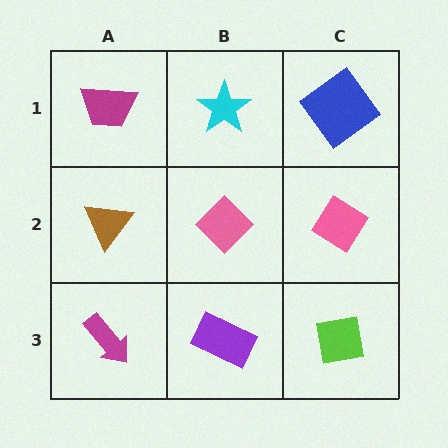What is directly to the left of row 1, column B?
A magenta trapezoid.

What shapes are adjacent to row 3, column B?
A pink diamond (row 2, column B), a magenta arrow (row 3, column A), a lime square (row 3, column C).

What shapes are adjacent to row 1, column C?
A pink diamond (row 2, column C), a cyan star (row 1, column B).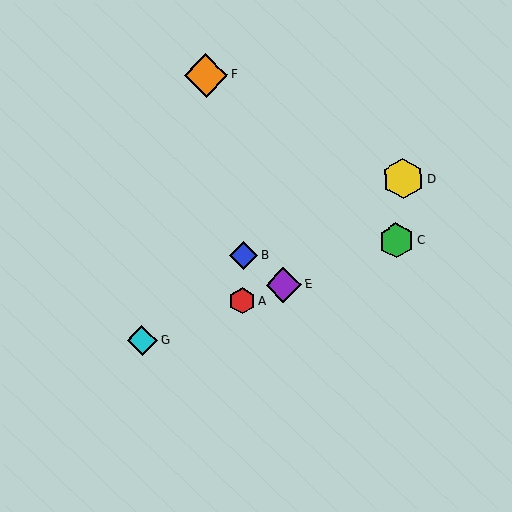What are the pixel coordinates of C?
Object C is at (396, 241).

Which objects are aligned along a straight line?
Objects A, C, E, G are aligned along a straight line.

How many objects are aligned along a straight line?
4 objects (A, C, E, G) are aligned along a straight line.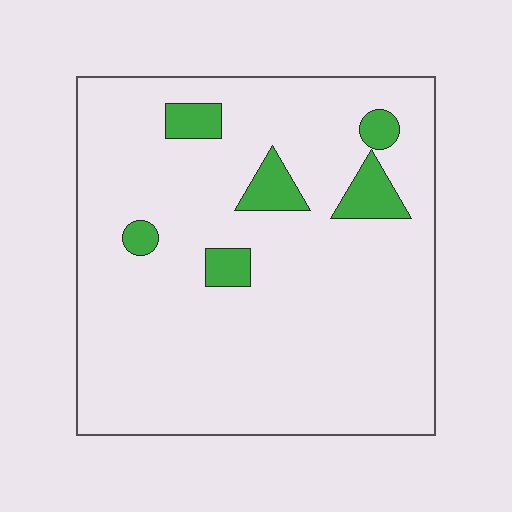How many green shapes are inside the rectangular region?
6.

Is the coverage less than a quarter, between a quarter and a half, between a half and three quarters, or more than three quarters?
Less than a quarter.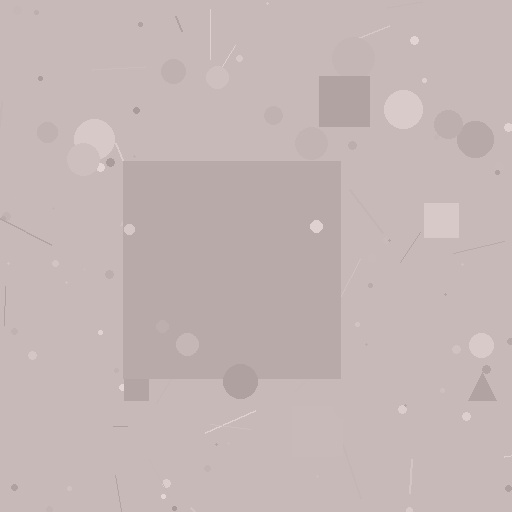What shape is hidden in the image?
A square is hidden in the image.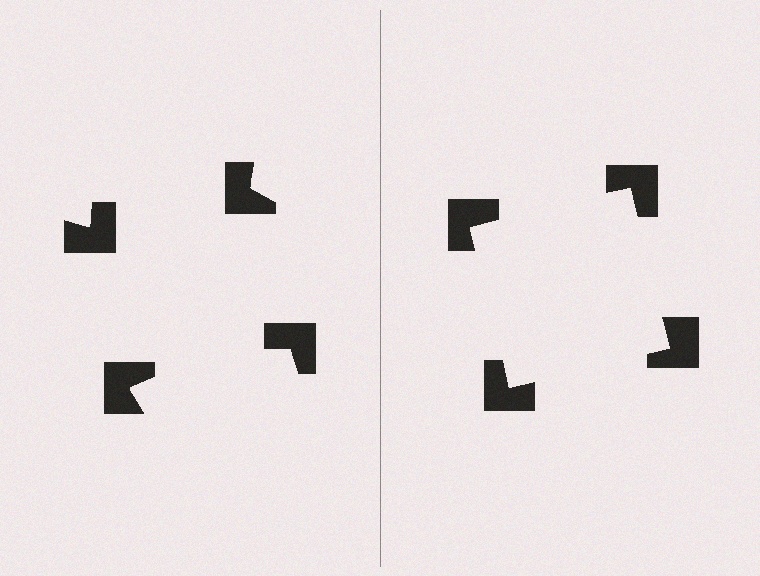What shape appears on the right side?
An illusory square.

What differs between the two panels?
The notched squares are positioned identically on both sides; only the wedge orientations differ. On the right they align to a square; on the left they are misaligned.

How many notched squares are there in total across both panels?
8 — 4 on each side.